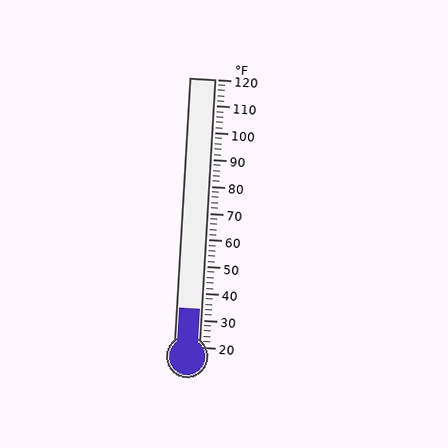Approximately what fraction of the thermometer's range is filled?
The thermometer is filled to approximately 15% of its range.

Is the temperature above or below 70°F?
The temperature is below 70°F.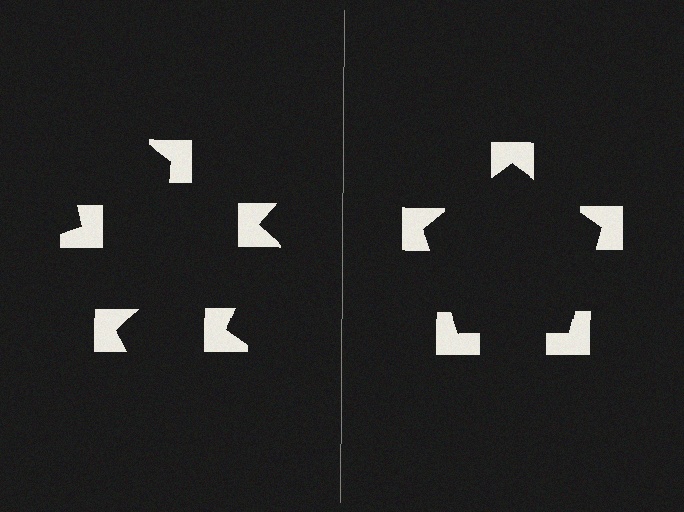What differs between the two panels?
The notched squares are positioned identically on both sides; only the wedge orientations differ. On the right they align to a pentagon; on the left they are misaligned.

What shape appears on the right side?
An illusory pentagon.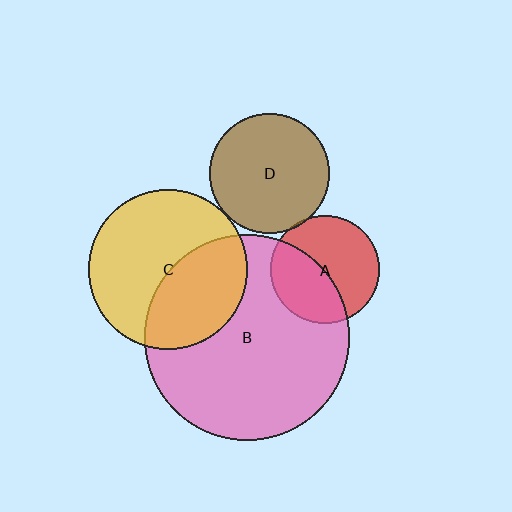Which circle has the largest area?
Circle B (pink).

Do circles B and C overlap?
Yes.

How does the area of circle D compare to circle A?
Approximately 1.2 times.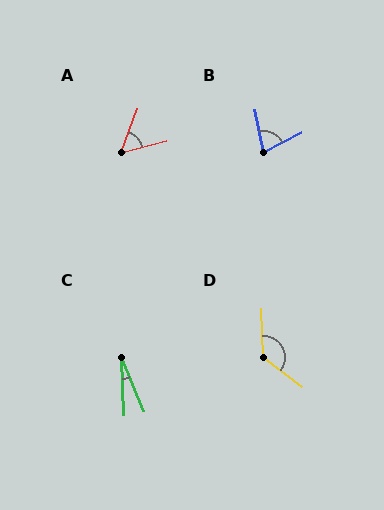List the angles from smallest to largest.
C (21°), A (55°), B (73°), D (129°).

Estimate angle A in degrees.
Approximately 55 degrees.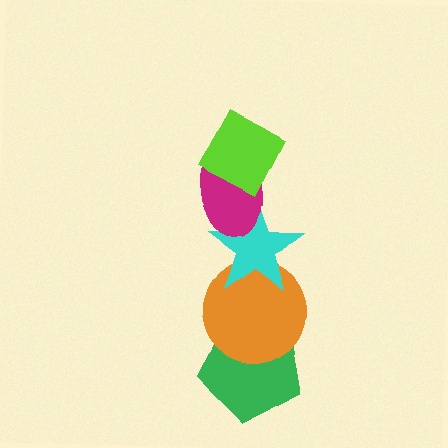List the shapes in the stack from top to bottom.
From top to bottom: the lime diamond, the magenta ellipse, the cyan star, the orange circle, the green pentagon.